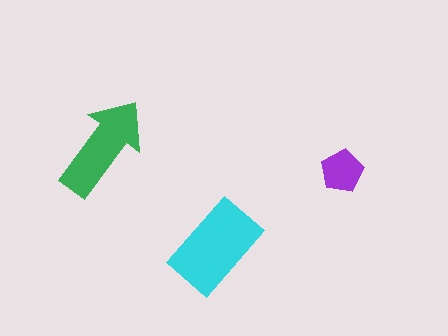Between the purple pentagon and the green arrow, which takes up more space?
The green arrow.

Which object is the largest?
The cyan rectangle.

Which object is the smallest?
The purple pentagon.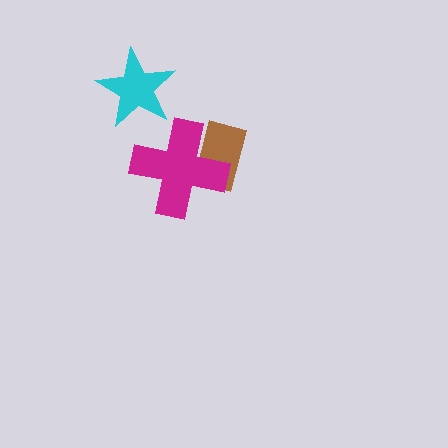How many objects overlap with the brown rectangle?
1 object overlaps with the brown rectangle.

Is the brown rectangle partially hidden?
Yes, it is partially covered by another shape.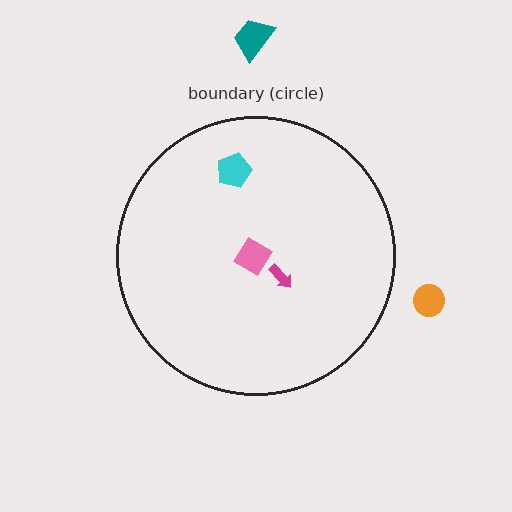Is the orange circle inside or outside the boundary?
Outside.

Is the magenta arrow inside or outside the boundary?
Inside.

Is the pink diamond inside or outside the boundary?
Inside.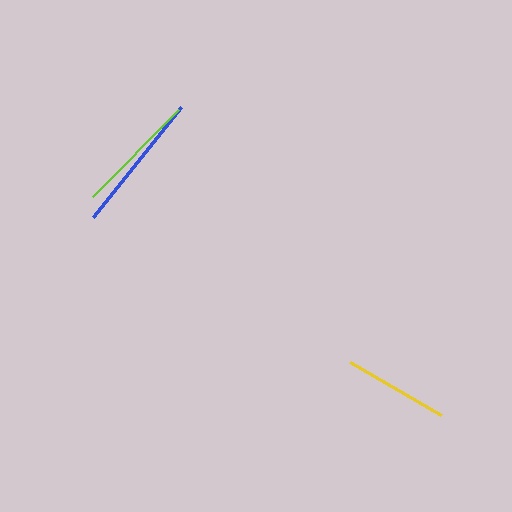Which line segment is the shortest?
The yellow line is the shortest at approximately 105 pixels.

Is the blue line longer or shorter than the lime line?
The blue line is longer than the lime line.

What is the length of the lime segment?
The lime segment is approximately 122 pixels long.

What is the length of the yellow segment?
The yellow segment is approximately 105 pixels long.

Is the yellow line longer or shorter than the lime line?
The lime line is longer than the yellow line.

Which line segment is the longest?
The blue line is the longest at approximately 141 pixels.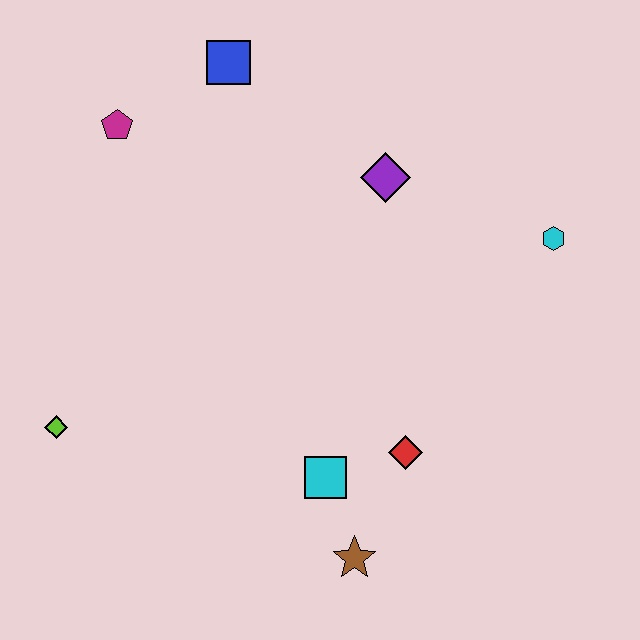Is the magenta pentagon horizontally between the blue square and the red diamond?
No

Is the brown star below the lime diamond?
Yes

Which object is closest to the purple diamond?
The cyan hexagon is closest to the purple diamond.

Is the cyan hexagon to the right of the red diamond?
Yes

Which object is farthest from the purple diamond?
The lime diamond is farthest from the purple diamond.